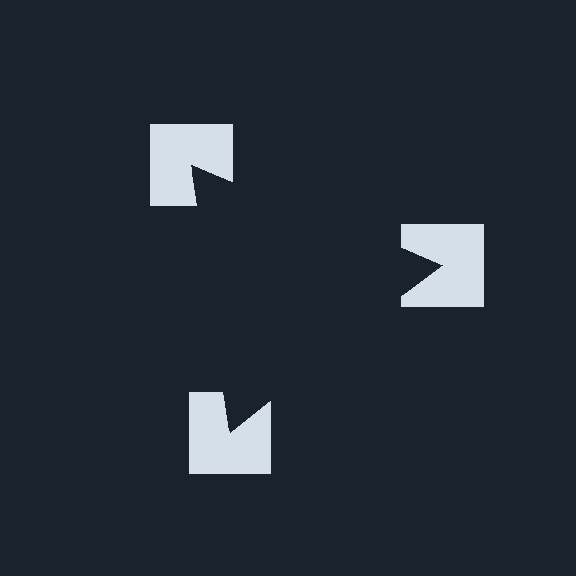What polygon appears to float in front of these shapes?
An illusory triangle — its edges are inferred from the aligned wedge cuts in the notched squares, not physically drawn.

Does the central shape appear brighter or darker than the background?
It typically appears slightly darker than the background, even though no actual brightness change is drawn.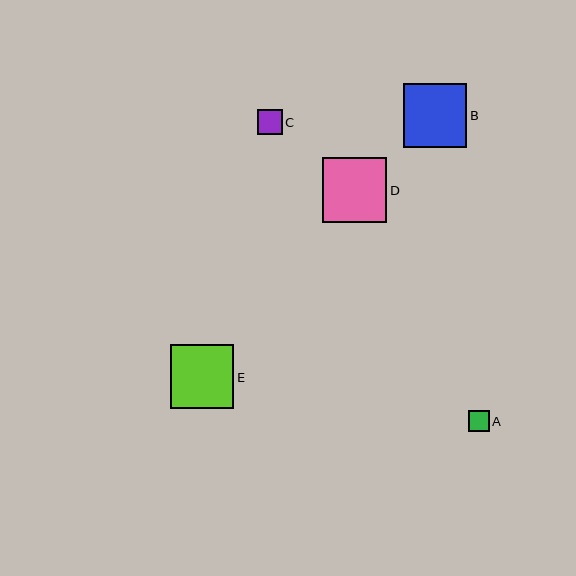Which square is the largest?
Square D is the largest with a size of approximately 65 pixels.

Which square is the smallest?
Square A is the smallest with a size of approximately 21 pixels.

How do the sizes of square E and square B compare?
Square E and square B are approximately the same size.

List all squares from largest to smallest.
From largest to smallest: D, E, B, C, A.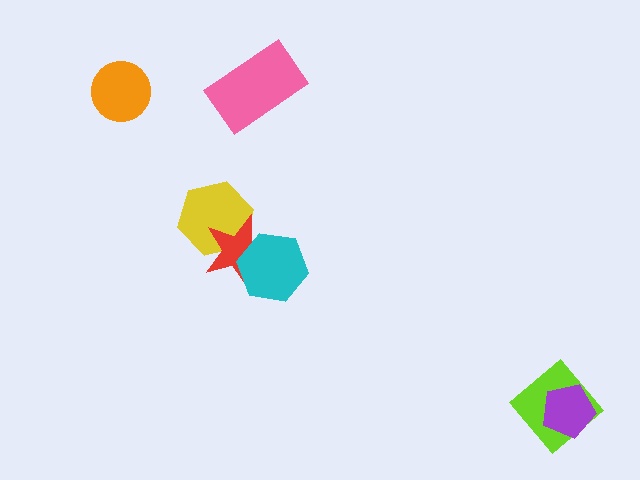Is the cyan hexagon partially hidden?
No, no other shape covers it.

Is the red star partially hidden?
Yes, it is partially covered by another shape.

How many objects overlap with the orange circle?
0 objects overlap with the orange circle.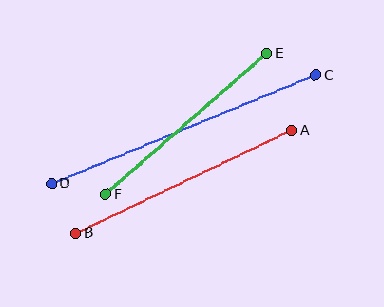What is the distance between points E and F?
The distance is approximately 214 pixels.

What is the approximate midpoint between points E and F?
The midpoint is at approximately (186, 124) pixels.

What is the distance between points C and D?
The distance is approximately 285 pixels.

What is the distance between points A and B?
The distance is approximately 239 pixels.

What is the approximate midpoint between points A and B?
The midpoint is at approximately (184, 182) pixels.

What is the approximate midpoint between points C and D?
The midpoint is at approximately (184, 129) pixels.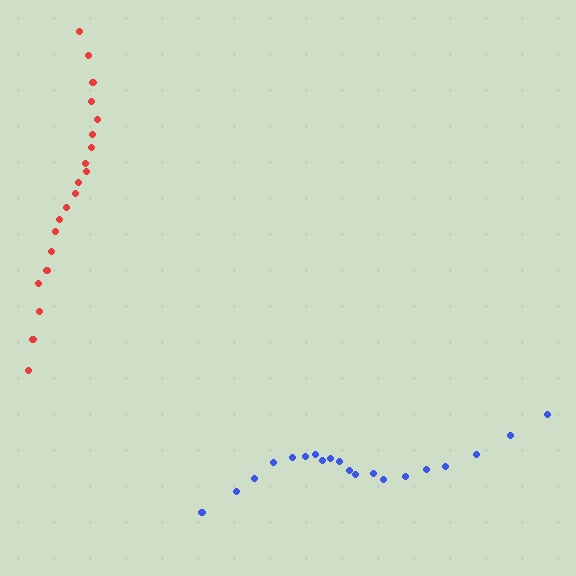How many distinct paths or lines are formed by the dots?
There are 2 distinct paths.